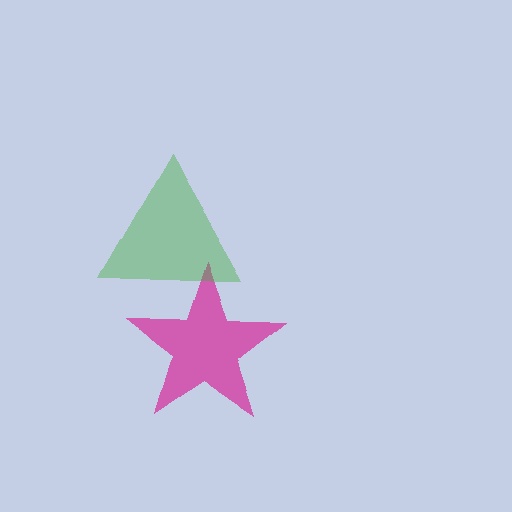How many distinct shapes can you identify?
There are 2 distinct shapes: a magenta star, a green triangle.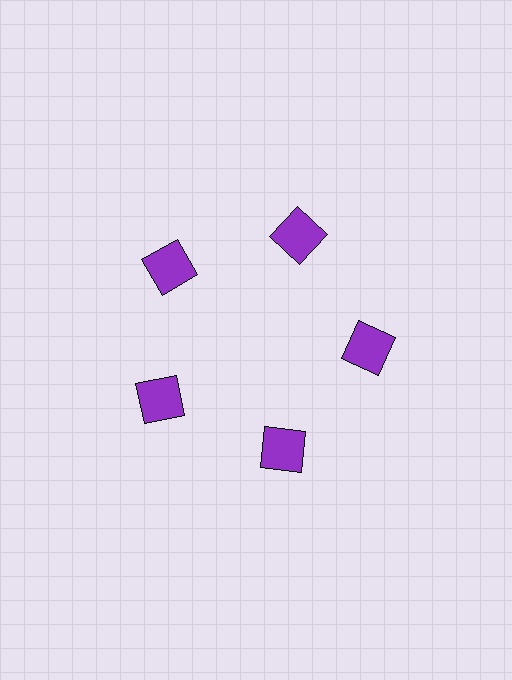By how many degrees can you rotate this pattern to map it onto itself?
The pattern maps onto itself every 72 degrees of rotation.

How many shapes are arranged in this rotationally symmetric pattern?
There are 5 shapes, arranged in 5 groups of 1.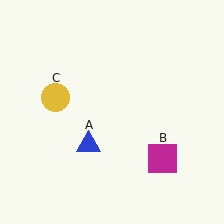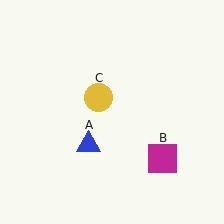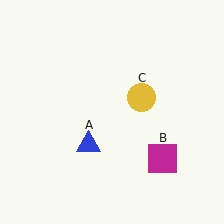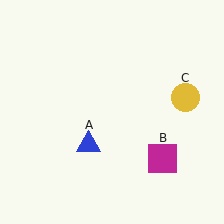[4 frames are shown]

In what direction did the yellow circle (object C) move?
The yellow circle (object C) moved right.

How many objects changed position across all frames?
1 object changed position: yellow circle (object C).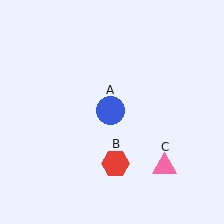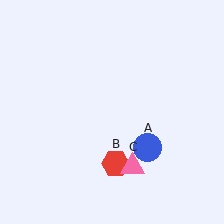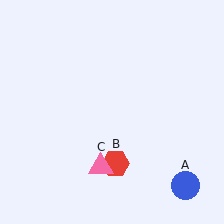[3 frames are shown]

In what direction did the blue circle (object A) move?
The blue circle (object A) moved down and to the right.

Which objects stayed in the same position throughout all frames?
Red hexagon (object B) remained stationary.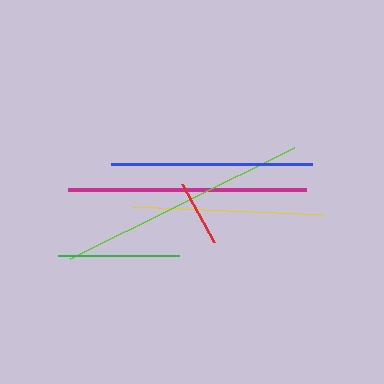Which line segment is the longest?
The lime line is the longest at approximately 250 pixels.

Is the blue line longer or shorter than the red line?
The blue line is longer than the red line.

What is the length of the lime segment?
The lime segment is approximately 250 pixels long.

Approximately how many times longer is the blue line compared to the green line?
The blue line is approximately 1.7 times the length of the green line.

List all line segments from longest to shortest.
From longest to shortest: lime, magenta, blue, yellow, green, red.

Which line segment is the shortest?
The red line is the shortest at approximately 66 pixels.